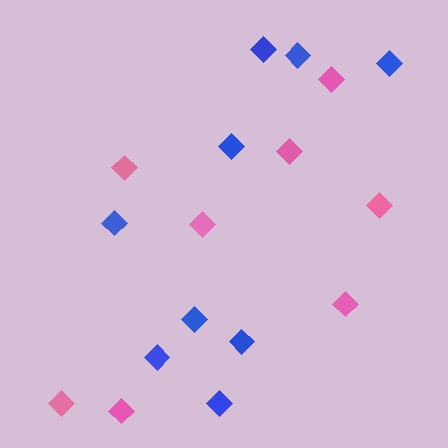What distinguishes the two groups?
There are 2 groups: one group of blue diamonds (9) and one group of pink diamonds (8).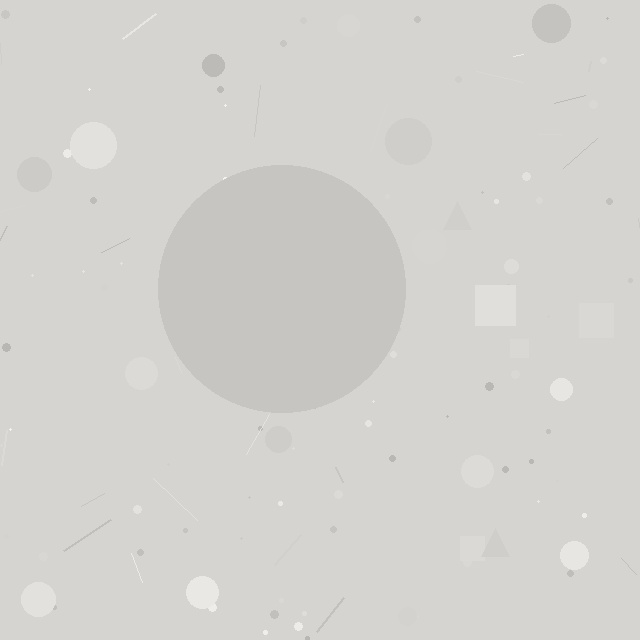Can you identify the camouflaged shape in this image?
The camouflaged shape is a circle.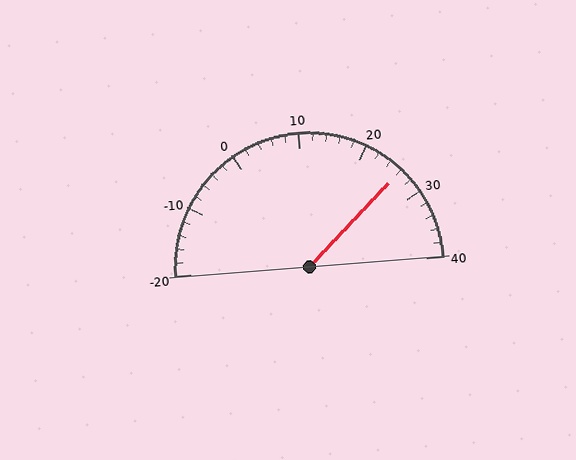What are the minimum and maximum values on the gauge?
The gauge ranges from -20 to 40.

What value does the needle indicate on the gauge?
The needle indicates approximately 26.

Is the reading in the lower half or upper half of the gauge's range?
The reading is in the upper half of the range (-20 to 40).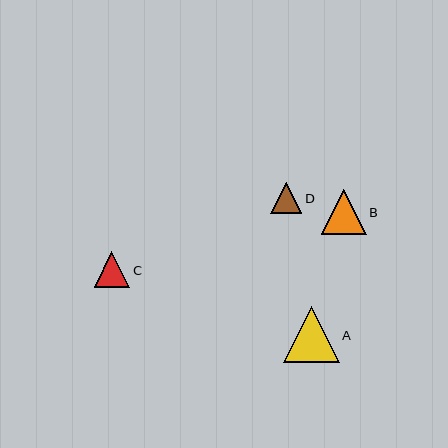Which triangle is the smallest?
Triangle D is the smallest with a size of approximately 31 pixels.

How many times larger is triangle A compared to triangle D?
Triangle A is approximately 1.8 times the size of triangle D.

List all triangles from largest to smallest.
From largest to smallest: A, B, C, D.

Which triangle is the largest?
Triangle A is the largest with a size of approximately 56 pixels.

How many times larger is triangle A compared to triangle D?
Triangle A is approximately 1.8 times the size of triangle D.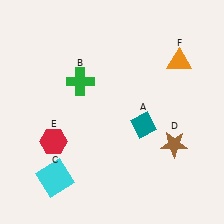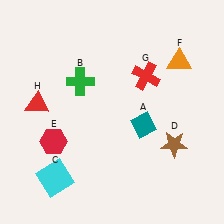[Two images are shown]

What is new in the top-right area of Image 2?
A red cross (G) was added in the top-right area of Image 2.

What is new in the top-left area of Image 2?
A red triangle (H) was added in the top-left area of Image 2.